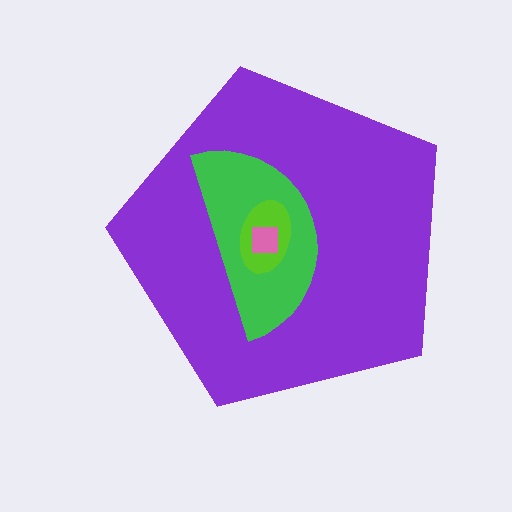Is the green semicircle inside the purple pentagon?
Yes.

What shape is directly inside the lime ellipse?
The pink square.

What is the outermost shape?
The purple pentagon.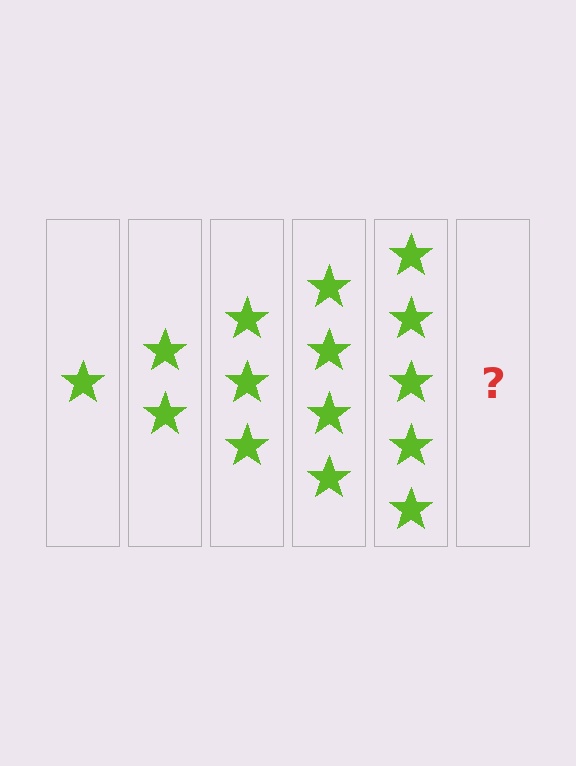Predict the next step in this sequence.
The next step is 6 stars.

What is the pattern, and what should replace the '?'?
The pattern is that each step adds one more star. The '?' should be 6 stars.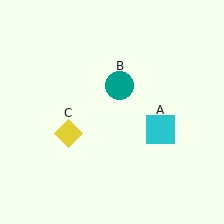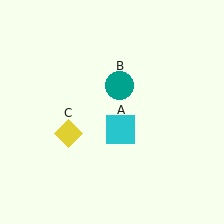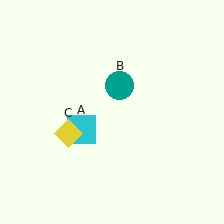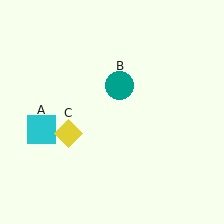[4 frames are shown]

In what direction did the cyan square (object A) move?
The cyan square (object A) moved left.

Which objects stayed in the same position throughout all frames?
Teal circle (object B) and yellow diamond (object C) remained stationary.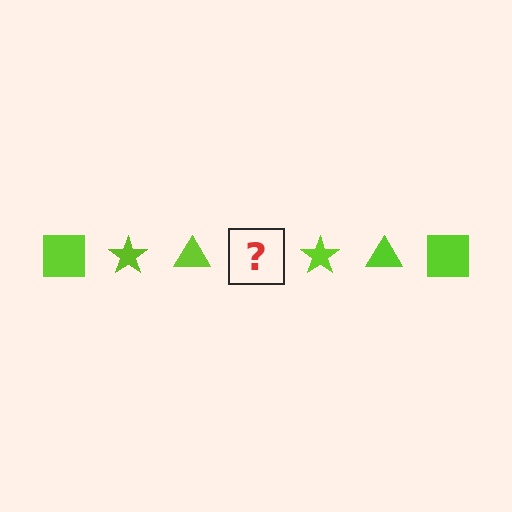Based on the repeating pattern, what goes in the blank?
The blank should be a lime square.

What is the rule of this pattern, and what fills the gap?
The rule is that the pattern cycles through square, star, triangle shapes in lime. The gap should be filled with a lime square.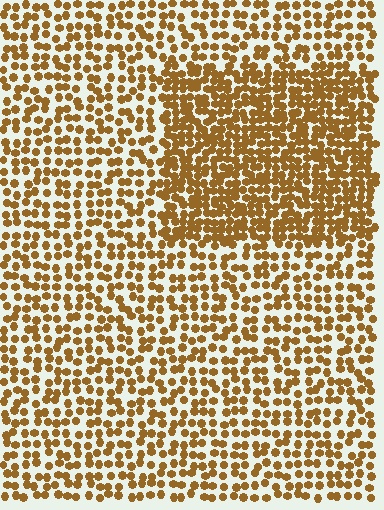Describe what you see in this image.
The image contains small brown elements arranged at two different densities. A rectangle-shaped region is visible where the elements are more densely packed than the surrounding area.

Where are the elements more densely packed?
The elements are more densely packed inside the rectangle boundary.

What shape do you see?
I see a rectangle.